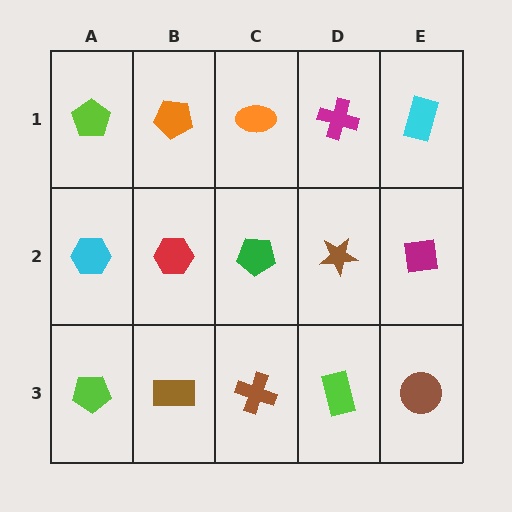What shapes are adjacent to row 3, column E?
A magenta square (row 2, column E), a lime rectangle (row 3, column D).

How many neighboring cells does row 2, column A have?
3.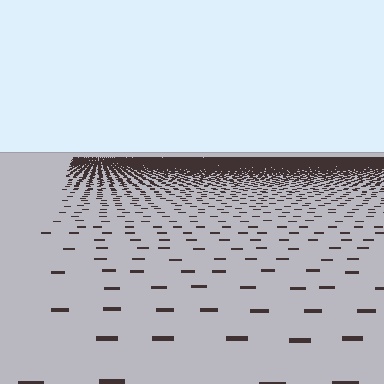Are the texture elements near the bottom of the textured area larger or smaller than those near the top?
Larger. Near the bottom, elements are closer to the viewer and appear at a bigger on-screen size.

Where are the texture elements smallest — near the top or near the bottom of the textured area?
Near the top.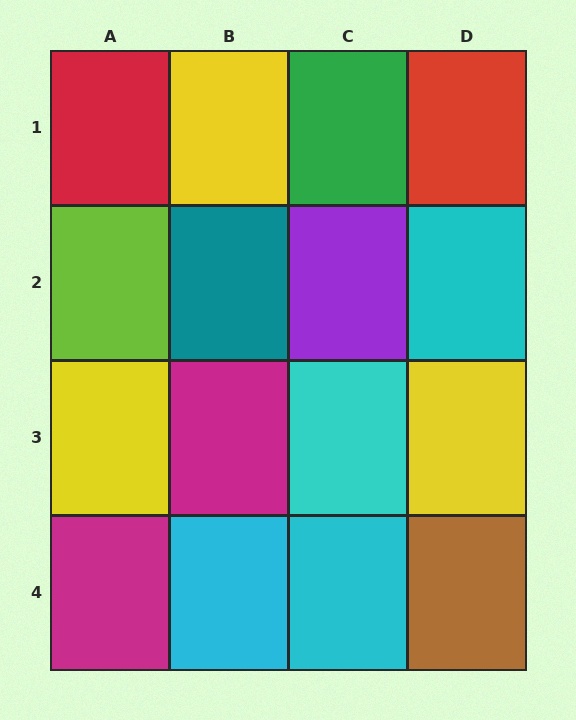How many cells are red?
2 cells are red.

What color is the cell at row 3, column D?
Yellow.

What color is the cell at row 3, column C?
Cyan.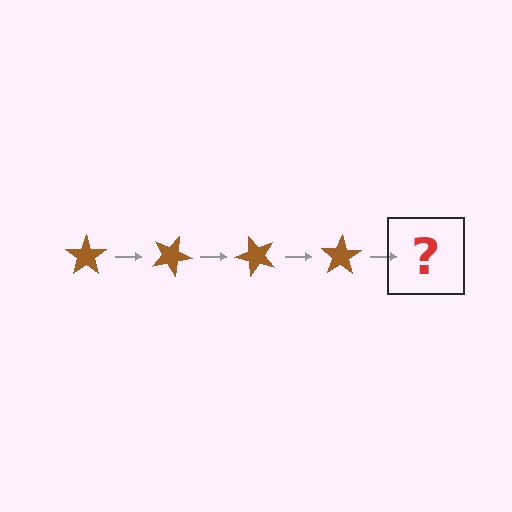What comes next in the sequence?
The next element should be a brown star rotated 100 degrees.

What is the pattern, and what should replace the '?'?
The pattern is that the star rotates 25 degrees each step. The '?' should be a brown star rotated 100 degrees.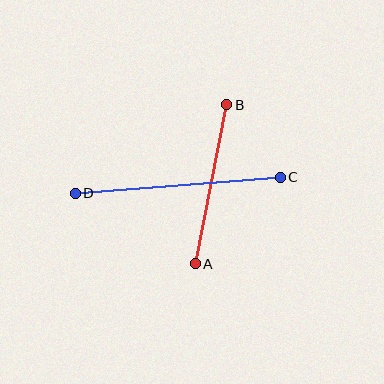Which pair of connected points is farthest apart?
Points C and D are farthest apart.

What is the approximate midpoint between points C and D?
The midpoint is at approximately (178, 185) pixels.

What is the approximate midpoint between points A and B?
The midpoint is at approximately (211, 184) pixels.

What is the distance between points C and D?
The distance is approximately 206 pixels.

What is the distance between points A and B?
The distance is approximately 162 pixels.